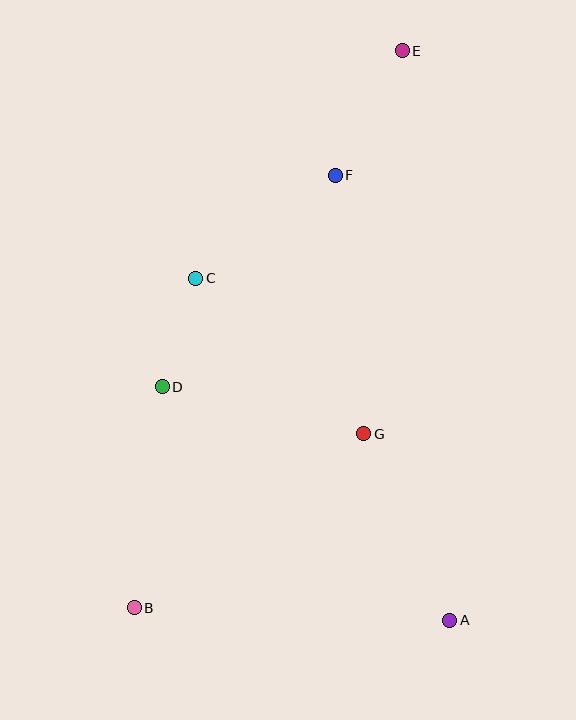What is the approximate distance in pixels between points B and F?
The distance between B and F is approximately 477 pixels.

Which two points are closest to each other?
Points C and D are closest to each other.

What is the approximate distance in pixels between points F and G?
The distance between F and G is approximately 260 pixels.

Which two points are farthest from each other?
Points B and E are farthest from each other.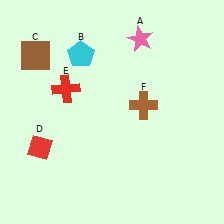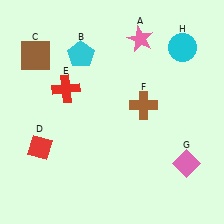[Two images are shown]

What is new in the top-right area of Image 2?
A cyan circle (H) was added in the top-right area of Image 2.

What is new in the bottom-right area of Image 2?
A pink diamond (G) was added in the bottom-right area of Image 2.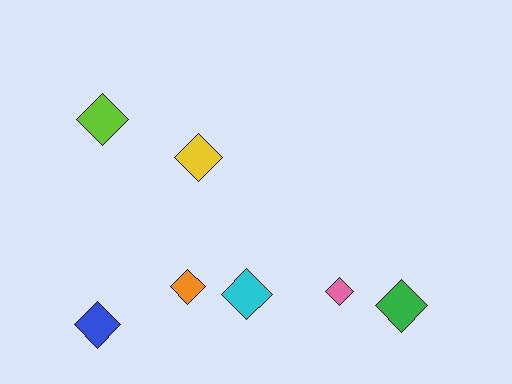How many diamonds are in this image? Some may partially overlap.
There are 7 diamonds.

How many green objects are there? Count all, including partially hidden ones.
There is 1 green object.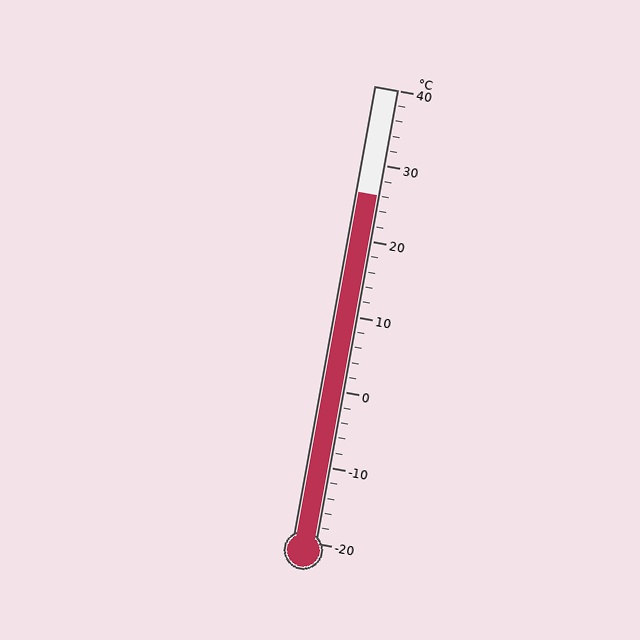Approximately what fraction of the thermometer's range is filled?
The thermometer is filled to approximately 75% of its range.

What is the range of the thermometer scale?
The thermometer scale ranges from -20°C to 40°C.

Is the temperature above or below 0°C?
The temperature is above 0°C.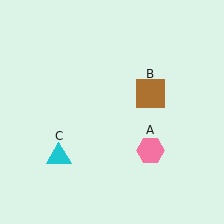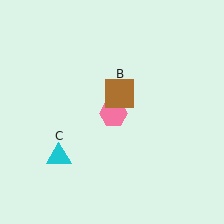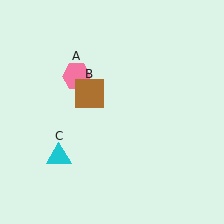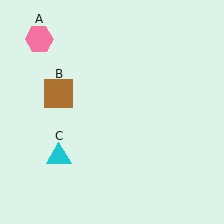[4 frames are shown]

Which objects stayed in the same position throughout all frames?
Cyan triangle (object C) remained stationary.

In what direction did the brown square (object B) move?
The brown square (object B) moved left.